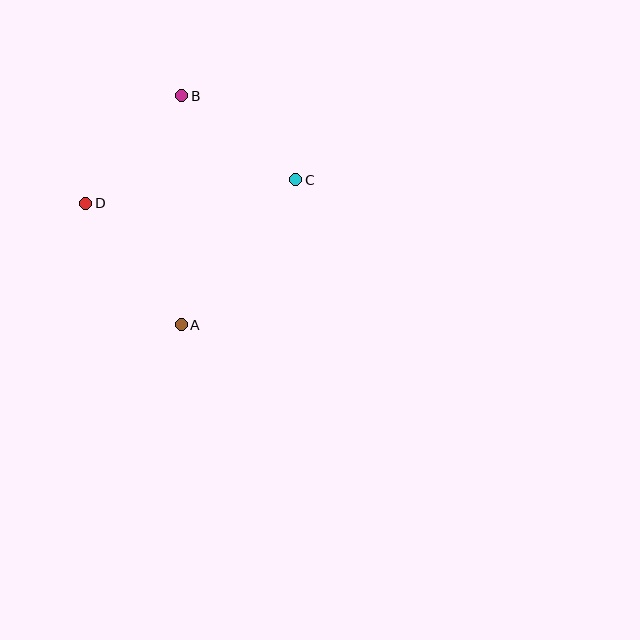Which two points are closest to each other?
Points B and C are closest to each other.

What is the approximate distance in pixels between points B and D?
The distance between B and D is approximately 144 pixels.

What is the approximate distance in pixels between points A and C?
The distance between A and C is approximately 185 pixels.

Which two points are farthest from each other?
Points A and B are farthest from each other.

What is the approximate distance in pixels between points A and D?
The distance between A and D is approximately 154 pixels.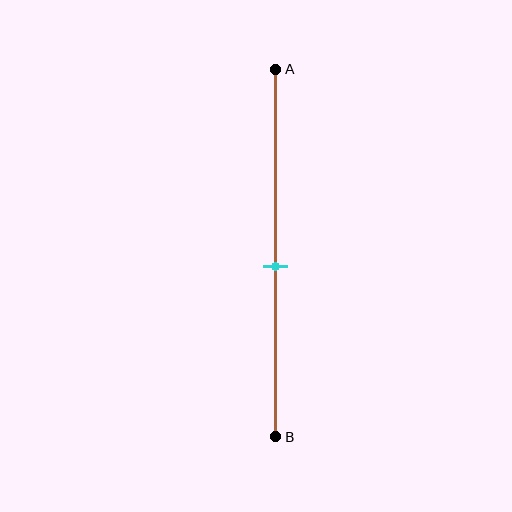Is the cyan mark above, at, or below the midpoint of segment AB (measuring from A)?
The cyan mark is below the midpoint of segment AB.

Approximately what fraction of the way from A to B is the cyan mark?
The cyan mark is approximately 55% of the way from A to B.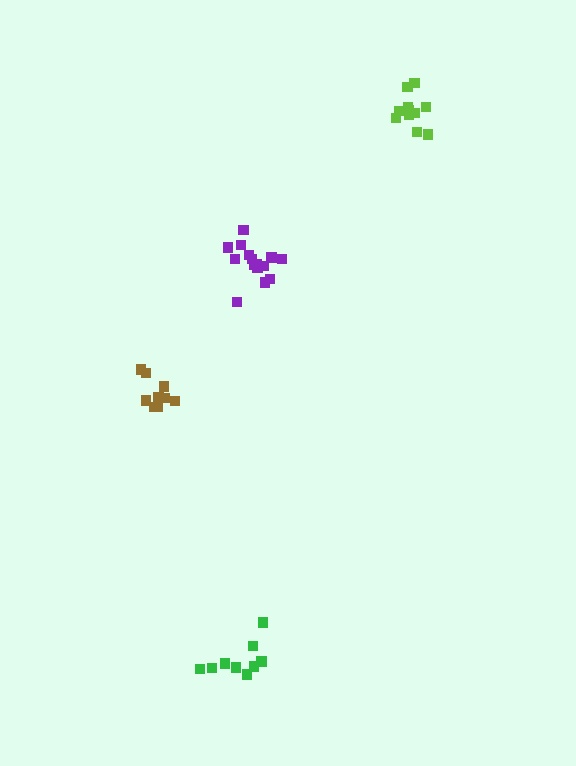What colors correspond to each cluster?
The clusters are colored: brown, green, lime, purple.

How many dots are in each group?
Group 1: 9 dots, Group 2: 9 dots, Group 3: 11 dots, Group 4: 15 dots (44 total).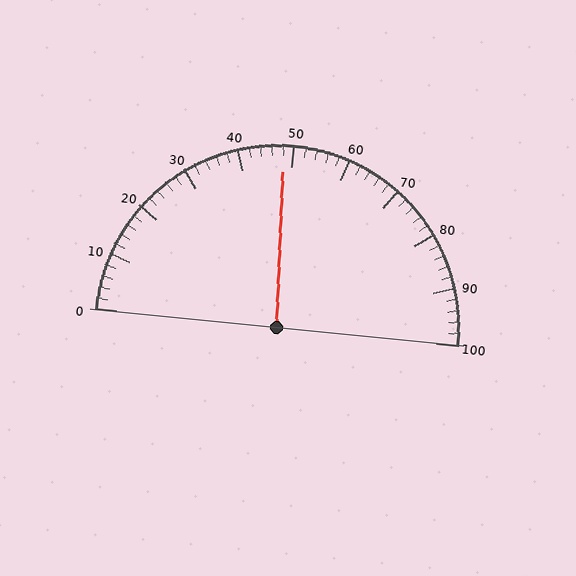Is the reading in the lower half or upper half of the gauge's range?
The reading is in the lower half of the range (0 to 100).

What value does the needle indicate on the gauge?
The needle indicates approximately 48.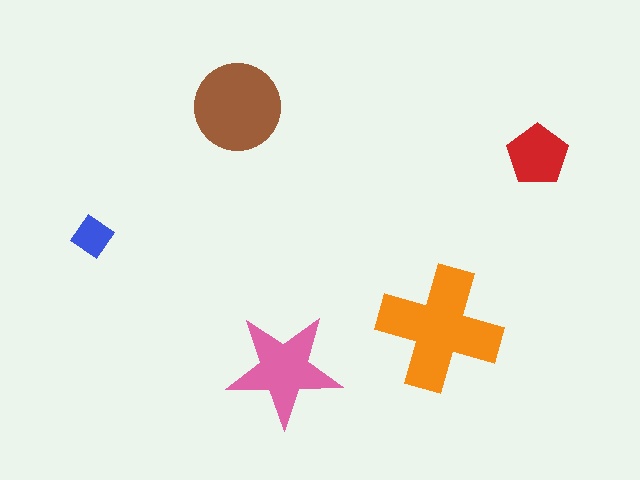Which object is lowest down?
The pink star is bottommost.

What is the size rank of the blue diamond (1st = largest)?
5th.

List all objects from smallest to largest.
The blue diamond, the red pentagon, the pink star, the brown circle, the orange cross.